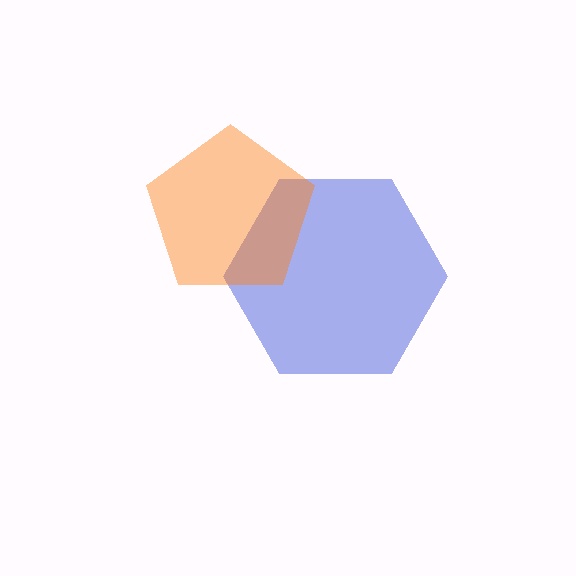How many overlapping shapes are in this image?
There are 2 overlapping shapes in the image.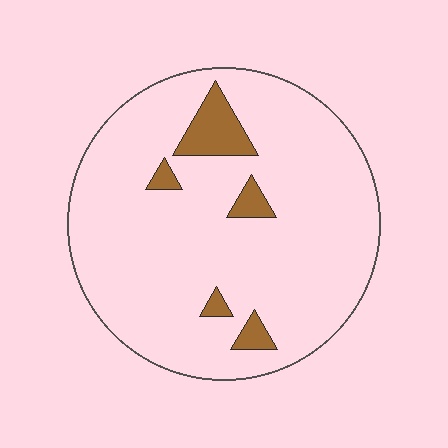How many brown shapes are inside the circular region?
5.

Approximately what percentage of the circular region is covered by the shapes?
Approximately 10%.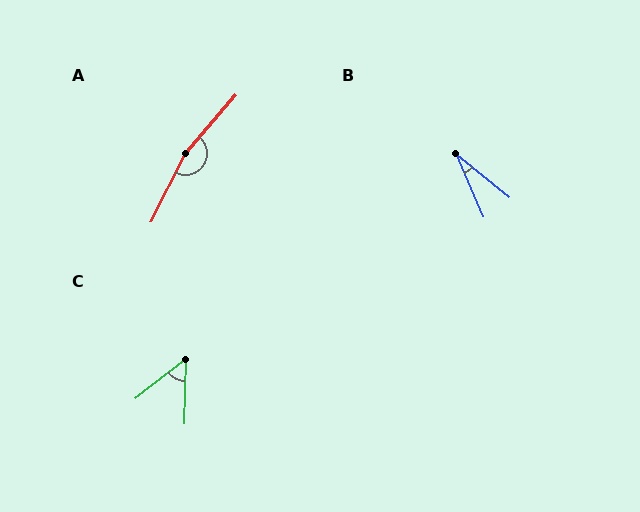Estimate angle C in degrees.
Approximately 50 degrees.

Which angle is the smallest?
B, at approximately 27 degrees.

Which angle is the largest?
A, at approximately 166 degrees.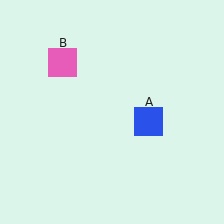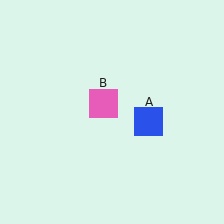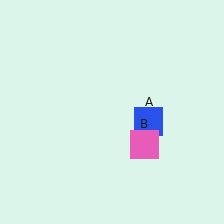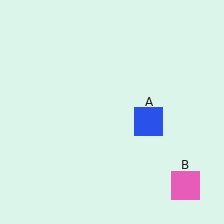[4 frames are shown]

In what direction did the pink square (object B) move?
The pink square (object B) moved down and to the right.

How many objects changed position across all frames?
1 object changed position: pink square (object B).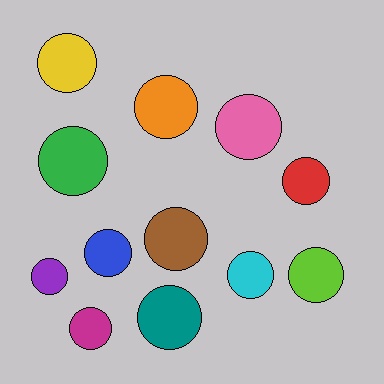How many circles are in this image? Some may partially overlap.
There are 12 circles.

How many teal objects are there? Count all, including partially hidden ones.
There is 1 teal object.